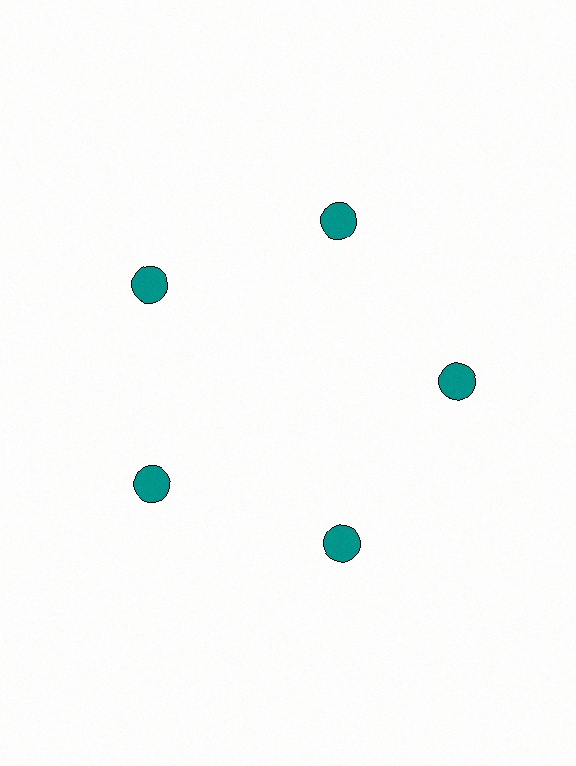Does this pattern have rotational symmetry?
Yes, this pattern has 5-fold rotational symmetry. It looks the same after rotating 72 degrees around the center.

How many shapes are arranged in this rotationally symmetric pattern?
There are 5 shapes, arranged in 5 groups of 1.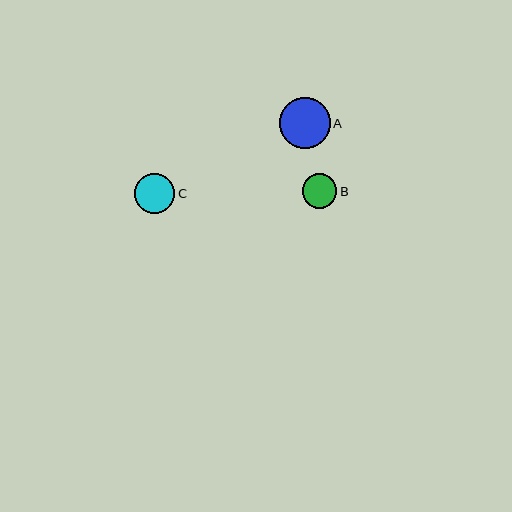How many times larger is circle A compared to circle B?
Circle A is approximately 1.5 times the size of circle B.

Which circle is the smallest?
Circle B is the smallest with a size of approximately 35 pixels.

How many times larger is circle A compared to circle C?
Circle A is approximately 1.3 times the size of circle C.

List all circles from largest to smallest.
From largest to smallest: A, C, B.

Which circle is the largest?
Circle A is the largest with a size of approximately 51 pixels.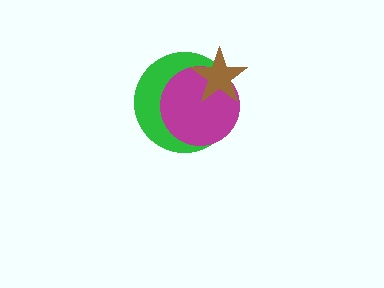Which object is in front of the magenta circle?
The brown star is in front of the magenta circle.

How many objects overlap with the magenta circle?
2 objects overlap with the magenta circle.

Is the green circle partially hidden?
Yes, it is partially covered by another shape.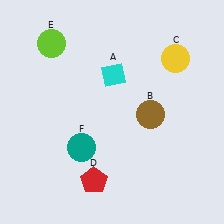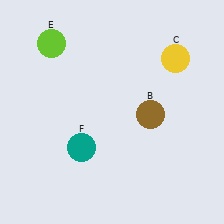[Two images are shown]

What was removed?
The cyan diamond (A), the red pentagon (D) were removed in Image 2.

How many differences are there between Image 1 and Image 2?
There are 2 differences between the two images.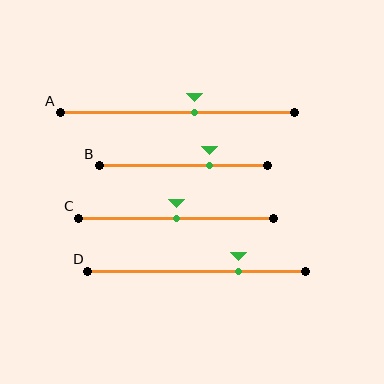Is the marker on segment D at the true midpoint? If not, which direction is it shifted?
No, the marker on segment D is shifted to the right by about 19% of the segment length.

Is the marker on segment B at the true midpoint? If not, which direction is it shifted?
No, the marker on segment B is shifted to the right by about 16% of the segment length.